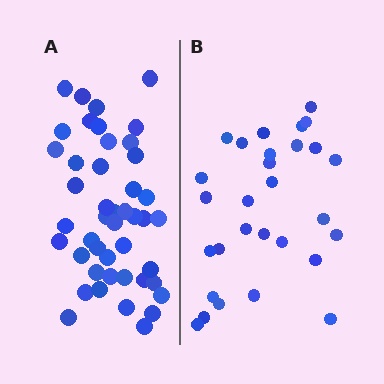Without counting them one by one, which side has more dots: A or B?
Region A (the left region) has more dots.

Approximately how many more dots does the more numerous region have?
Region A has approximately 15 more dots than region B.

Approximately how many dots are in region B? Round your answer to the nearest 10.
About 30 dots. (The exact count is 29, which rounds to 30.)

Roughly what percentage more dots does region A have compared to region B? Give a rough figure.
About 55% more.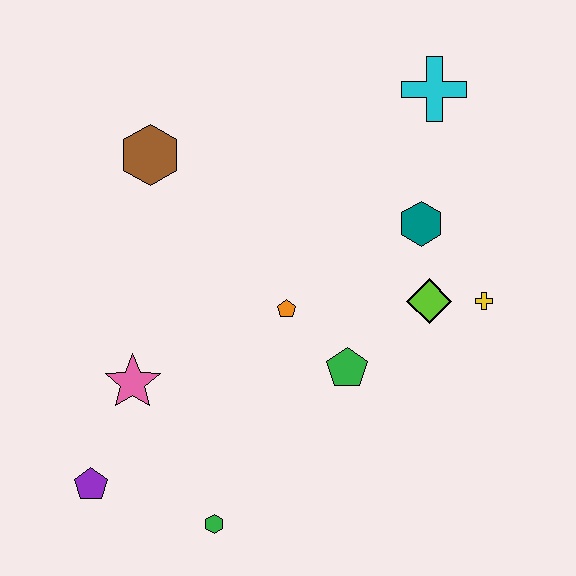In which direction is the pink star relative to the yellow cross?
The pink star is to the left of the yellow cross.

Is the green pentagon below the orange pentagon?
Yes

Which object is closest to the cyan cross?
The teal hexagon is closest to the cyan cross.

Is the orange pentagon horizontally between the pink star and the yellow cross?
Yes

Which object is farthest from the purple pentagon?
The cyan cross is farthest from the purple pentagon.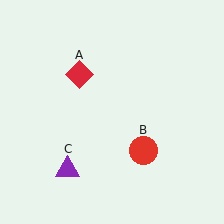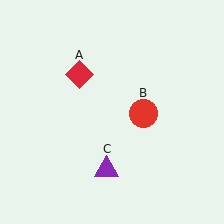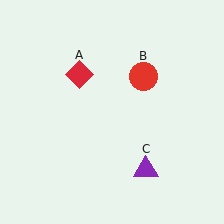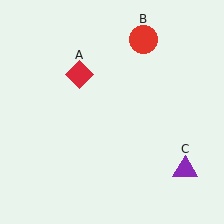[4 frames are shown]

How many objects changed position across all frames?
2 objects changed position: red circle (object B), purple triangle (object C).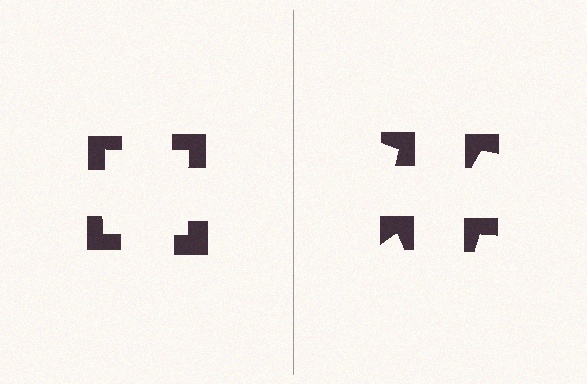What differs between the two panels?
The notched squares are positioned identically on both sides; only the wedge orientations differ. On the left they align to a square; on the right they are misaligned.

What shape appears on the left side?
An illusory square.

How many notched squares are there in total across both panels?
8 — 4 on each side.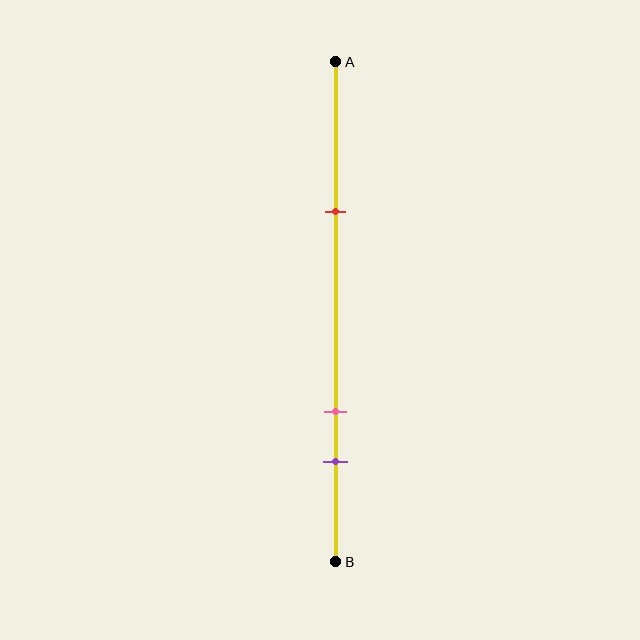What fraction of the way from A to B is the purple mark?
The purple mark is approximately 80% (0.8) of the way from A to B.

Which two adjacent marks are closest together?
The pink and purple marks are the closest adjacent pair.